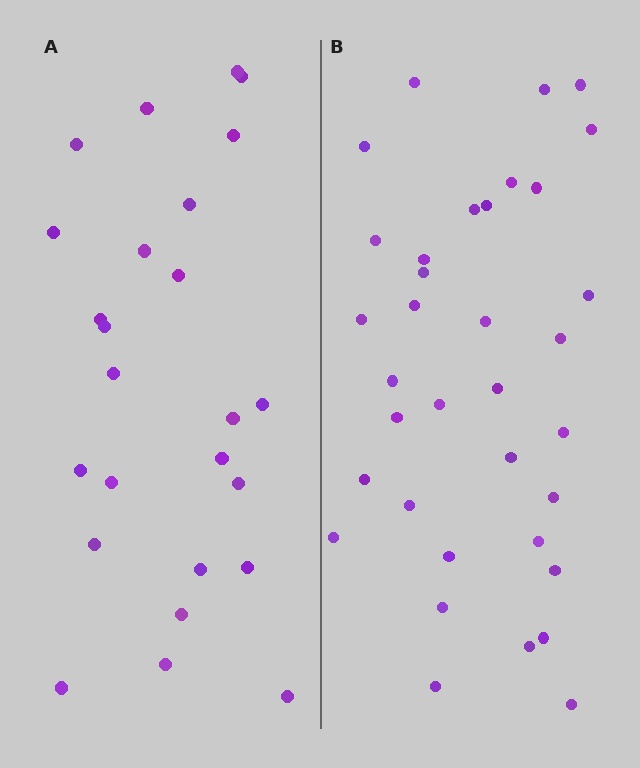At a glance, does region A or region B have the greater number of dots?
Region B (the right region) has more dots.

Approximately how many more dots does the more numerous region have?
Region B has roughly 10 or so more dots than region A.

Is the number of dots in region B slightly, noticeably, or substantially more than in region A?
Region B has noticeably more, but not dramatically so. The ratio is roughly 1.4 to 1.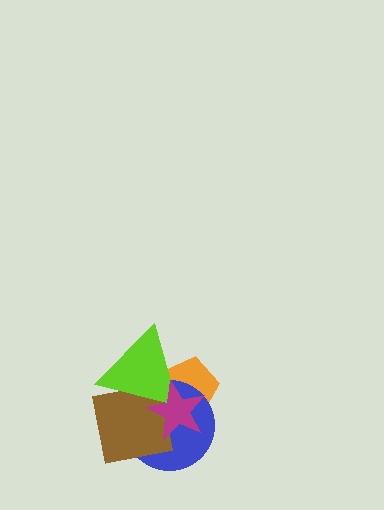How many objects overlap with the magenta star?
4 objects overlap with the magenta star.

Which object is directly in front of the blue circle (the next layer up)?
The brown square is directly in front of the blue circle.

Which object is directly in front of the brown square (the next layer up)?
The lime triangle is directly in front of the brown square.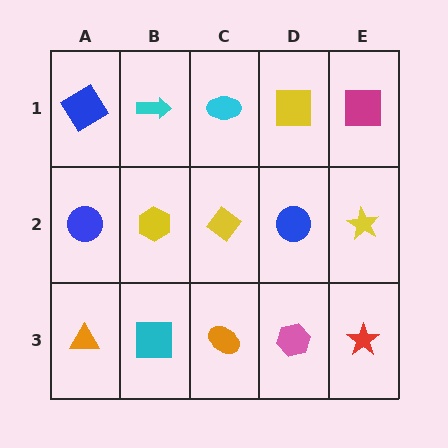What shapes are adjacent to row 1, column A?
A blue circle (row 2, column A), a cyan arrow (row 1, column B).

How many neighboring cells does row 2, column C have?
4.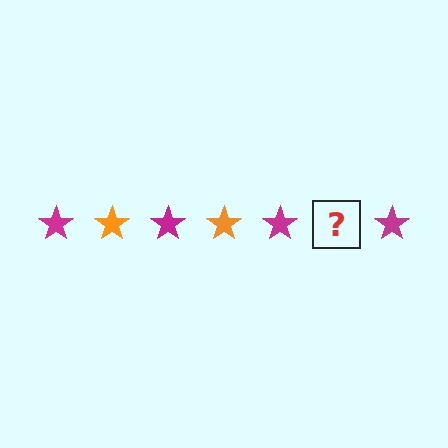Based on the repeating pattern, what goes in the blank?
The blank should be an orange star.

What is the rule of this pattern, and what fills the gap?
The rule is that the pattern cycles through magenta, orange stars. The gap should be filled with an orange star.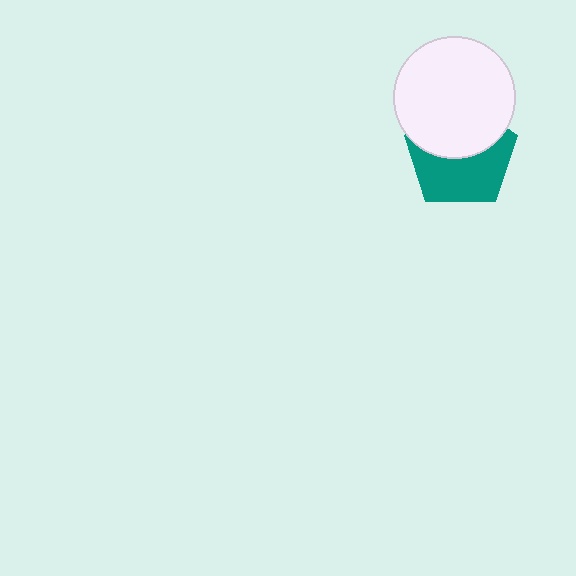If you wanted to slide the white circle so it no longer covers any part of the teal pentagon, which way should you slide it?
Slide it up — that is the most direct way to separate the two shapes.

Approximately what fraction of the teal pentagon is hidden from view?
Roughly 46% of the teal pentagon is hidden behind the white circle.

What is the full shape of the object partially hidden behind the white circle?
The partially hidden object is a teal pentagon.